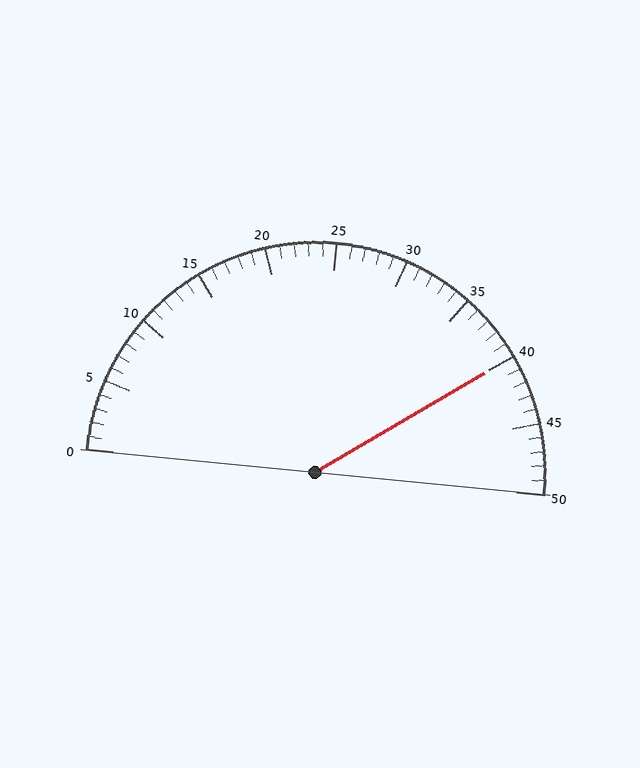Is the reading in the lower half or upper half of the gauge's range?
The reading is in the upper half of the range (0 to 50).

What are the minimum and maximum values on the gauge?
The gauge ranges from 0 to 50.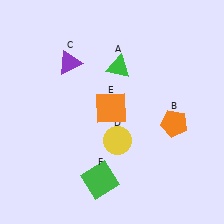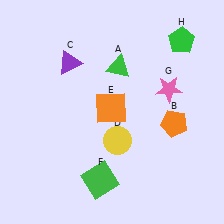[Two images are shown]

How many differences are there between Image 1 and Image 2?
There are 2 differences between the two images.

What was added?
A pink star (G), a green pentagon (H) were added in Image 2.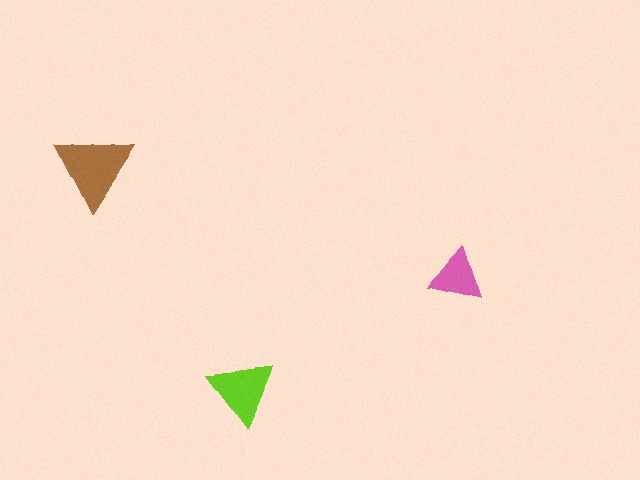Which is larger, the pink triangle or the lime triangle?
The lime one.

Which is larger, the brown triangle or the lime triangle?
The brown one.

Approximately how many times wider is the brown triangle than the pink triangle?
About 1.5 times wider.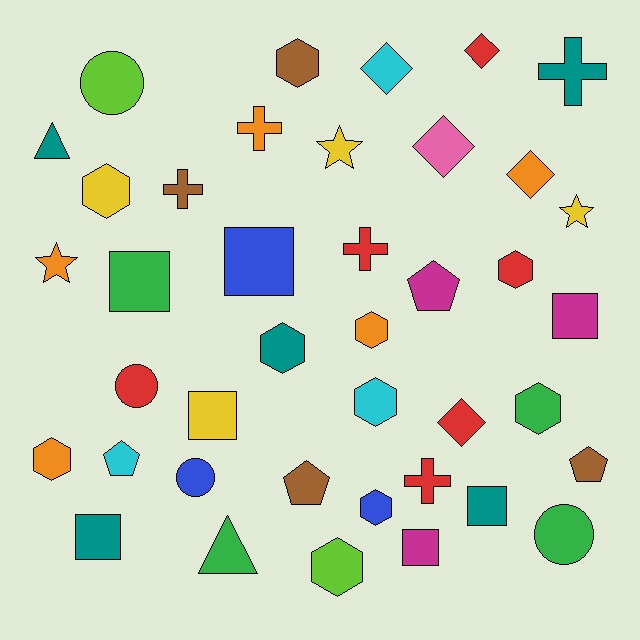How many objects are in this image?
There are 40 objects.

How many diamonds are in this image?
There are 5 diamonds.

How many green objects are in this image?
There are 4 green objects.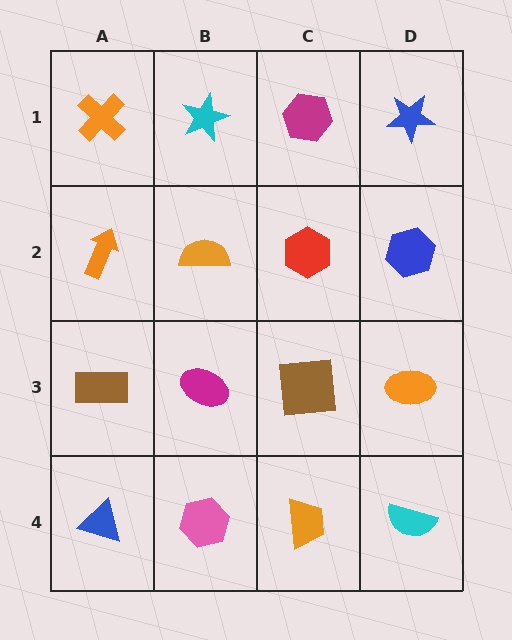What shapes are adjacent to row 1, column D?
A blue hexagon (row 2, column D), a magenta hexagon (row 1, column C).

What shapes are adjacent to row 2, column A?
An orange cross (row 1, column A), a brown rectangle (row 3, column A), an orange semicircle (row 2, column B).